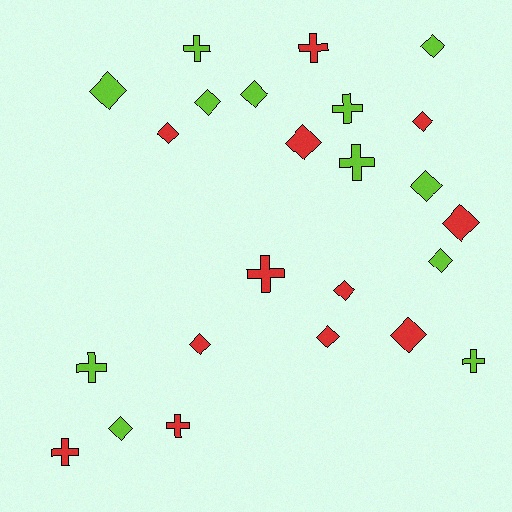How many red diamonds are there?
There are 8 red diamonds.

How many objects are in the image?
There are 24 objects.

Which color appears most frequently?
Lime, with 12 objects.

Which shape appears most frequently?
Diamond, with 15 objects.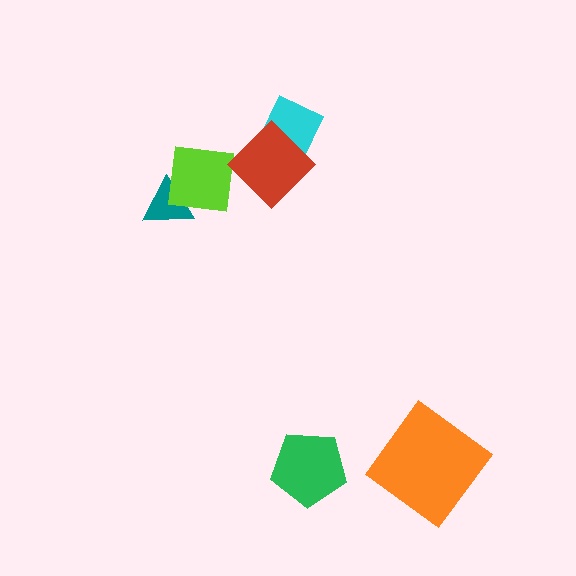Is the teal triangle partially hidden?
Yes, it is partially covered by another shape.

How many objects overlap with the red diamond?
1 object overlaps with the red diamond.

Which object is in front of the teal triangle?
The lime square is in front of the teal triangle.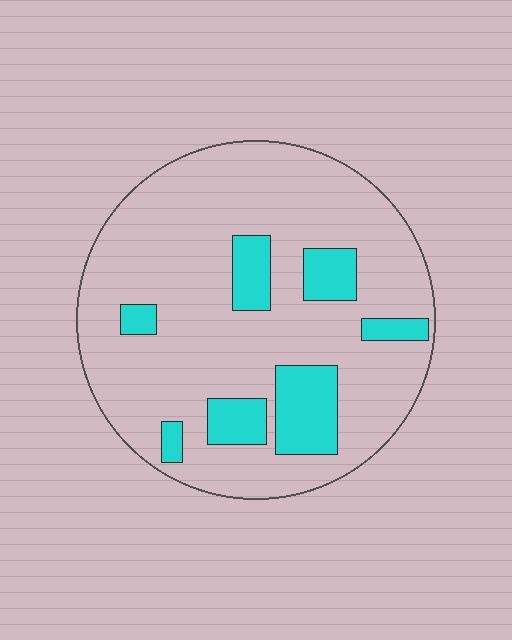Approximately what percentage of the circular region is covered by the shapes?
Approximately 20%.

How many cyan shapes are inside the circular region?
7.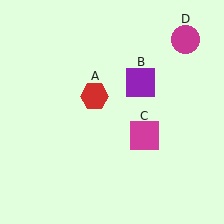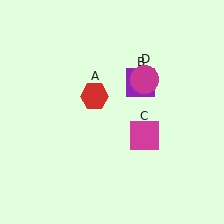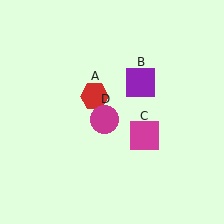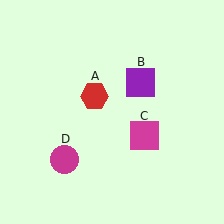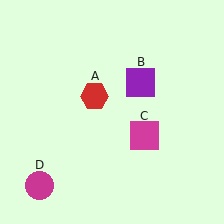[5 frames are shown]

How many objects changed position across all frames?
1 object changed position: magenta circle (object D).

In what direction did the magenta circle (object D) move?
The magenta circle (object D) moved down and to the left.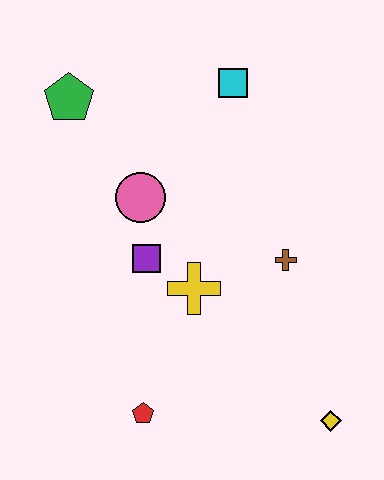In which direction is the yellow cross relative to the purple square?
The yellow cross is to the right of the purple square.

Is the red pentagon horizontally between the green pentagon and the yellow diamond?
Yes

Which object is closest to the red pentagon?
The yellow cross is closest to the red pentagon.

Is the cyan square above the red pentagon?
Yes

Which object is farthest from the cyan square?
The yellow diamond is farthest from the cyan square.